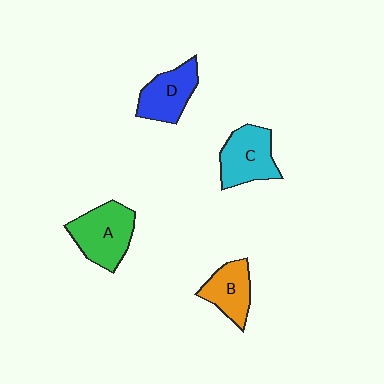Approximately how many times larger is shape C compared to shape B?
Approximately 1.3 times.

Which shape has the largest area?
Shape A (green).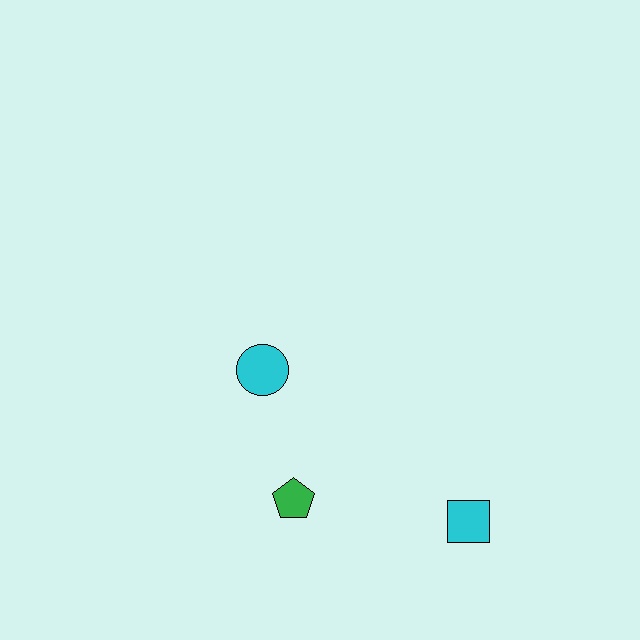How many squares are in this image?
There is 1 square.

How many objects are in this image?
There are 3 objects.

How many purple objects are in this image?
There are no purple objects.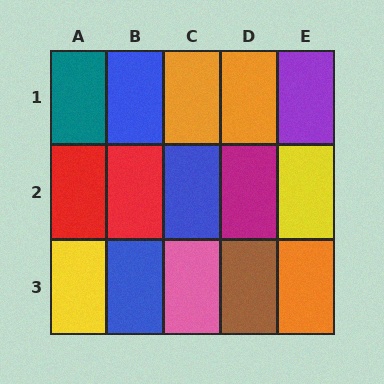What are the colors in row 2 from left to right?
Red, red, blue, magenta, yellow.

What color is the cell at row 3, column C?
Pink.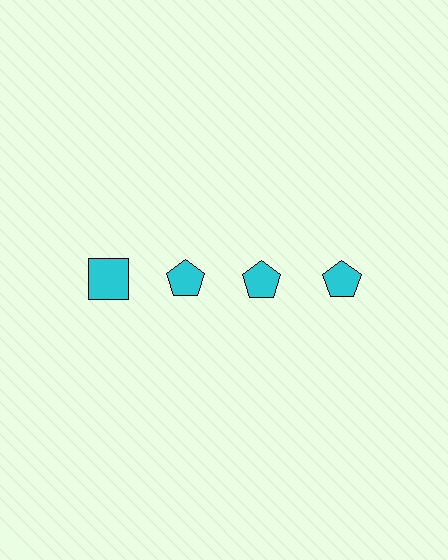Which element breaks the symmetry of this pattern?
The cyan square in the top row, leftmost column breaks the symmetry. All other shapes are cyan pentagons.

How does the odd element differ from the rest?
It has a different shape: square instead of pentagon.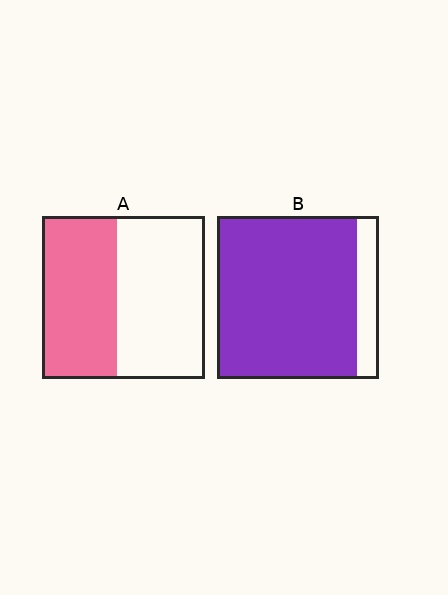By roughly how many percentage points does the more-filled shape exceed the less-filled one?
By roughly 40 percentage points (B over A).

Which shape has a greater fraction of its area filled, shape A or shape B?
Shape B.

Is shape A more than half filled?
Roughly half.